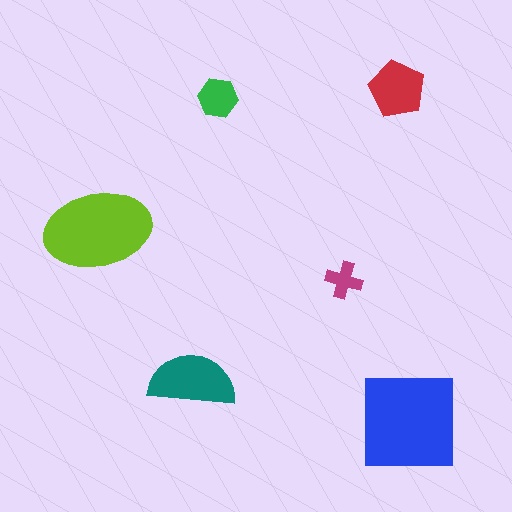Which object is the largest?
The blue square.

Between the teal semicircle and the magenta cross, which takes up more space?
The teal semicircle.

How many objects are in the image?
There are 6 objects in the image.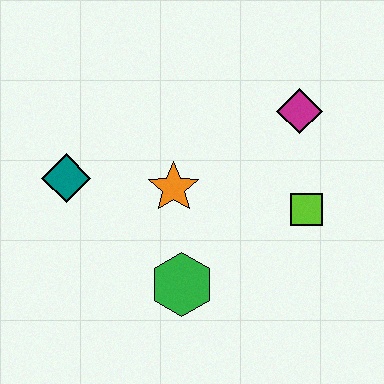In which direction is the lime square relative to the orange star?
The lime square is to the right of the orange star.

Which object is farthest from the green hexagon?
The magenta diamond is farthest from the green hexagon.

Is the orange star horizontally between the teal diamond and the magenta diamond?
Yes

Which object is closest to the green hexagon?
The orange star is closest to the green hexagon.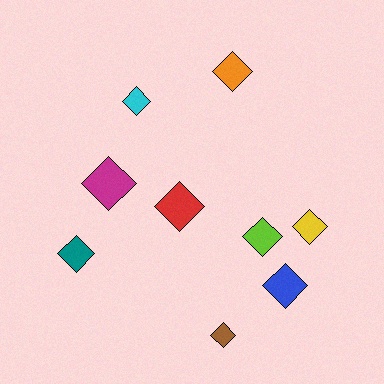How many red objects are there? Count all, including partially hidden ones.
There is 1 red object.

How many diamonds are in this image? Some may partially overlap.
There are 9 diamonds.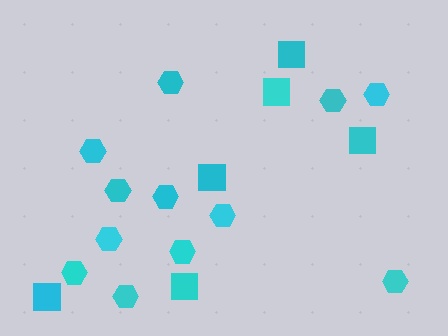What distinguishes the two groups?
There are 2 groups: one group of hexagons (12) and one group of squares (6).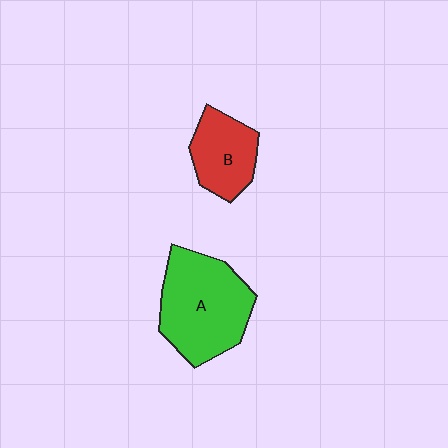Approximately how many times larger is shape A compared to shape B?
Approximately 1.8 times.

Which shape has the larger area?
Shape A (green).